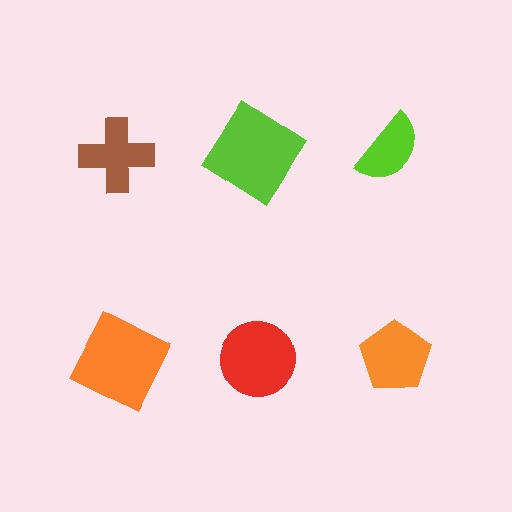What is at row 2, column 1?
An orange square.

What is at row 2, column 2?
A red circle.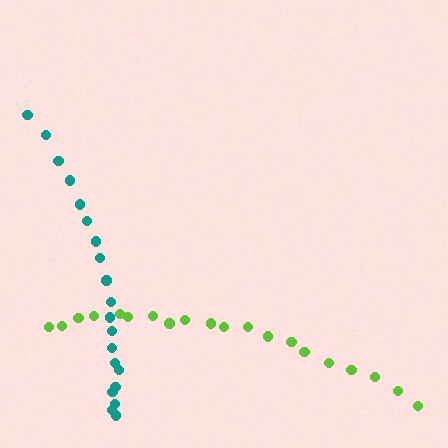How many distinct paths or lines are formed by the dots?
There are 2 distinct paths.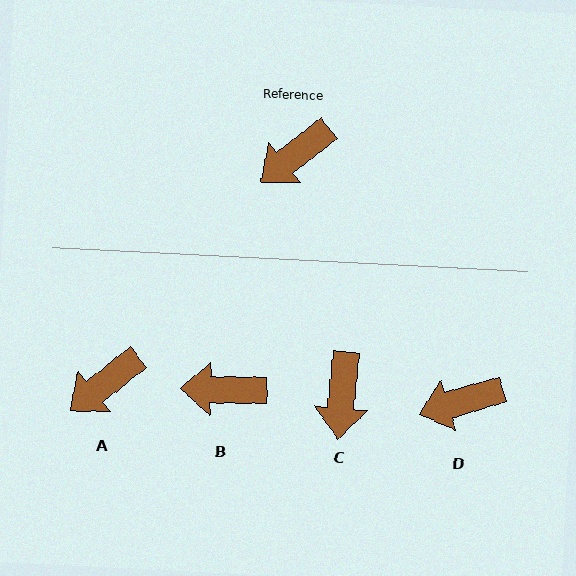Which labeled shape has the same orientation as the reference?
A.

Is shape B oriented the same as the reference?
No, it is off by about 39 degrees.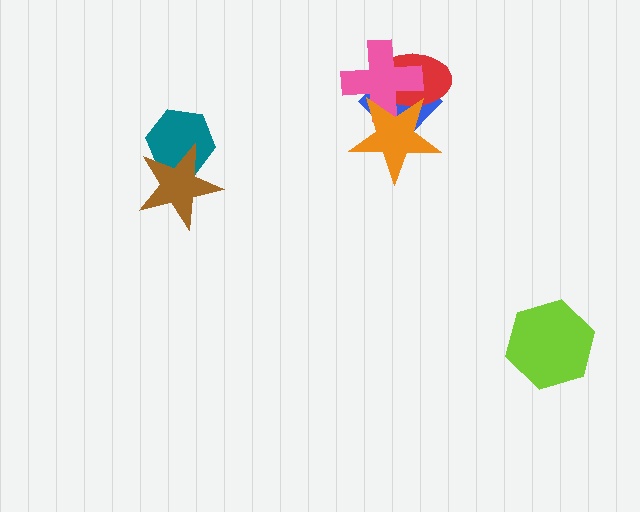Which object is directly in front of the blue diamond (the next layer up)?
The red ellipse is directly in front of the blue diamond.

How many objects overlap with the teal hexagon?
1 object overlaps with the teal hexagon.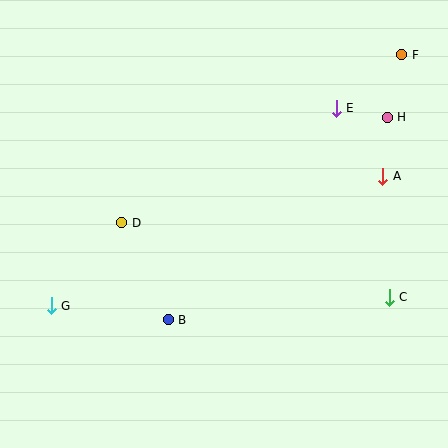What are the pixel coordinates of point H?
Point H is at (387, 117).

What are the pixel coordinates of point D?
Point D is at (122, 223).